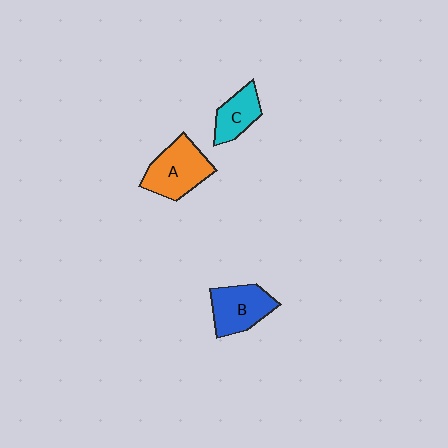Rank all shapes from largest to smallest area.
From largest to smallest: A (orange), B (blue), C (cyan).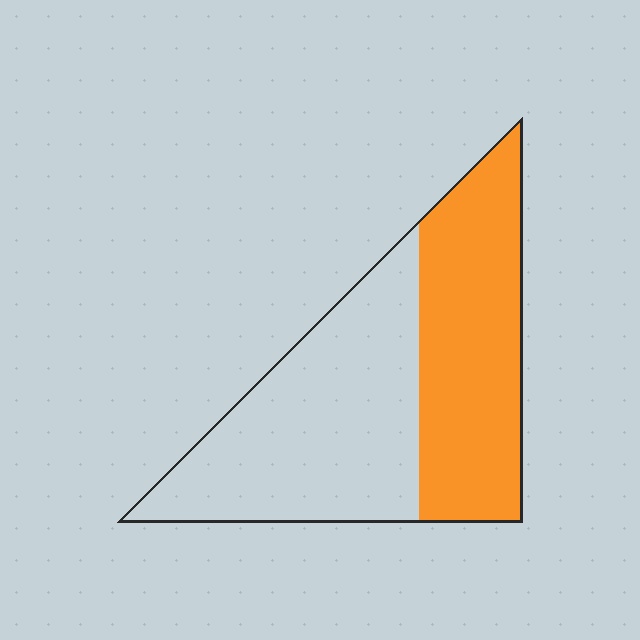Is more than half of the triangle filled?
No.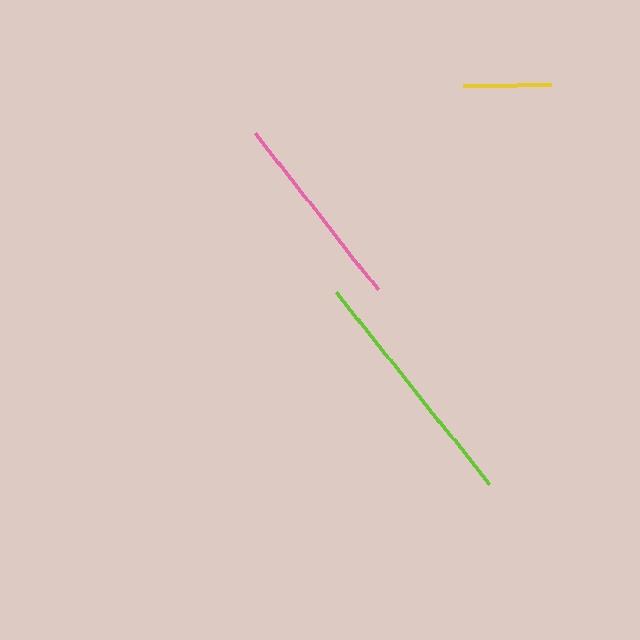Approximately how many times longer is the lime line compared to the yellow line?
The lime line is approximately 2.8 times the length of the yellow line.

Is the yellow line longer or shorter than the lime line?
The lime line is longer than the yellow line.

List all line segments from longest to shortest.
From longest to shortest: lime, pink, yellow.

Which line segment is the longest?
The lime line is the longest at approximately 246 pixels.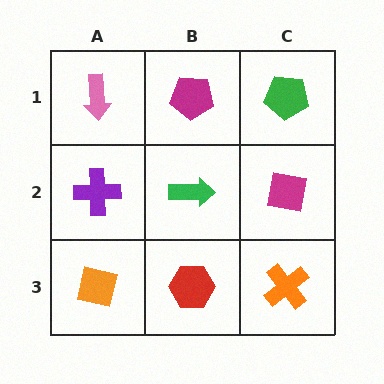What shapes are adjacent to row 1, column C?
A magenta square (row 2, column C), a magenta pentagon (row 1, column B).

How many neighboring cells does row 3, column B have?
3.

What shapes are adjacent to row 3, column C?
A magenta square (row 2, column C), a red hexagon (row 3, column B).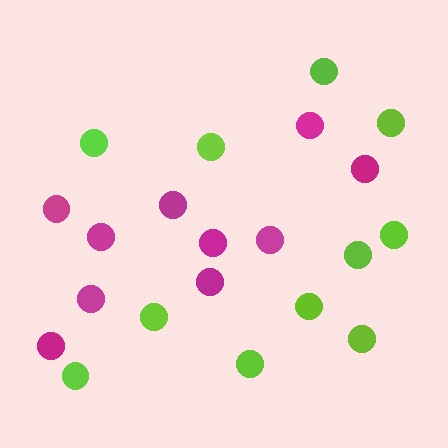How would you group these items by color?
There are 2 groups: one group of lime circles (11) and one group of magenta circles (10).